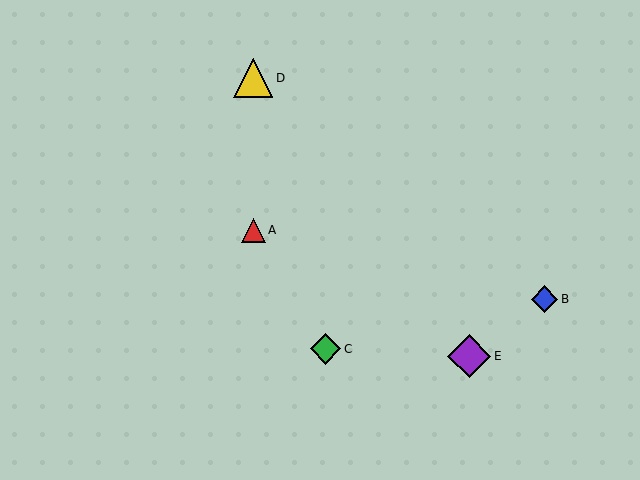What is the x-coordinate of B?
Object B is at x≈544.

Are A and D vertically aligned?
Yes, both are at x≈253.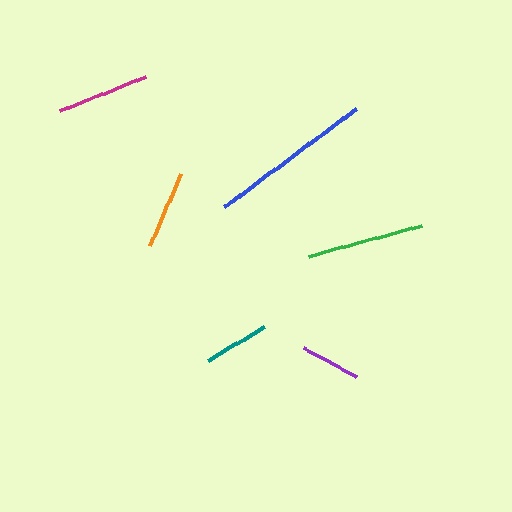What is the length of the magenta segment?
The magenta segment is approximately 92 pixels long.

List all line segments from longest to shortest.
From longest to shortest: blue, green, magenta, orange, teal, purple.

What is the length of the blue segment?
The blue segment is approximately 164 pixels long.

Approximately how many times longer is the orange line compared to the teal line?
The orange line is approximately 1.2 times the length of the teal line.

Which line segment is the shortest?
The purple line is the shortest at approximately 60 pixels.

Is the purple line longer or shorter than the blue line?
The blue line is longer than the purple line.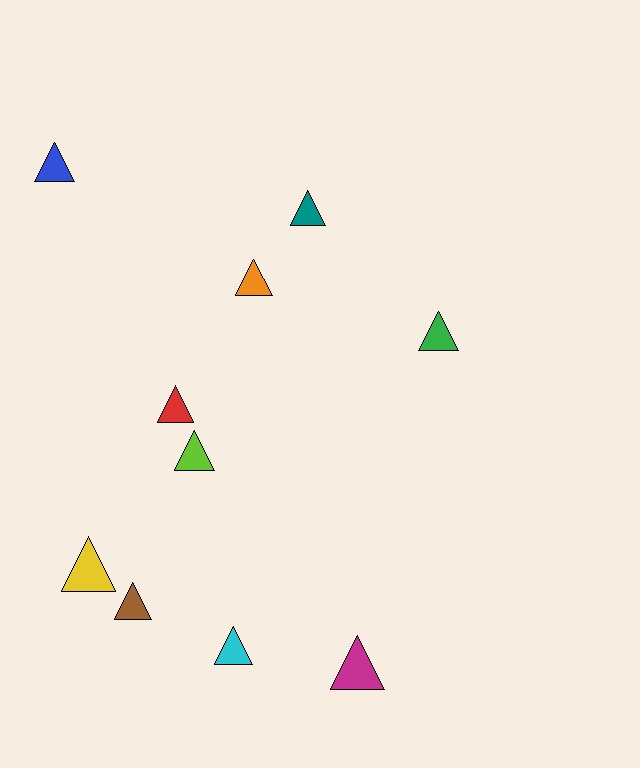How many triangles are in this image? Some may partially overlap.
There are 10 triangles.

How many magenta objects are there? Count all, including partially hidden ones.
There is 1 magenta object.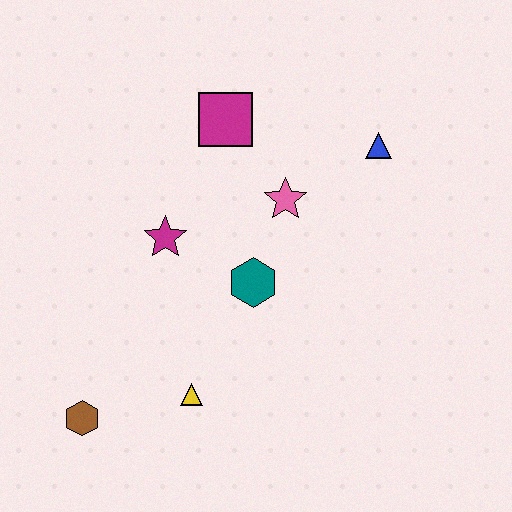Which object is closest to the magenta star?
The teal hexagon is closest to the magenta star.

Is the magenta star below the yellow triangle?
No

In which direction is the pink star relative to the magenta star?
The pink star is to the right of the magenta star.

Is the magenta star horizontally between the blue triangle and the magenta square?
No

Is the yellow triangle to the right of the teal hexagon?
No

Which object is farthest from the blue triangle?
The brown hexagon is farthest from the blue triangle.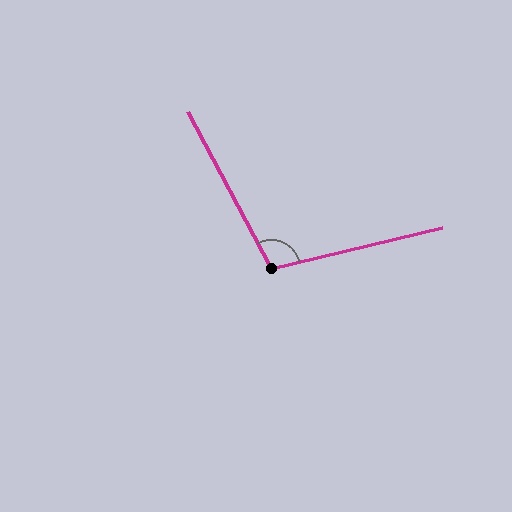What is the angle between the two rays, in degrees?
Approximately 105 degrees.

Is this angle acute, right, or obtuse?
It is obtuse.